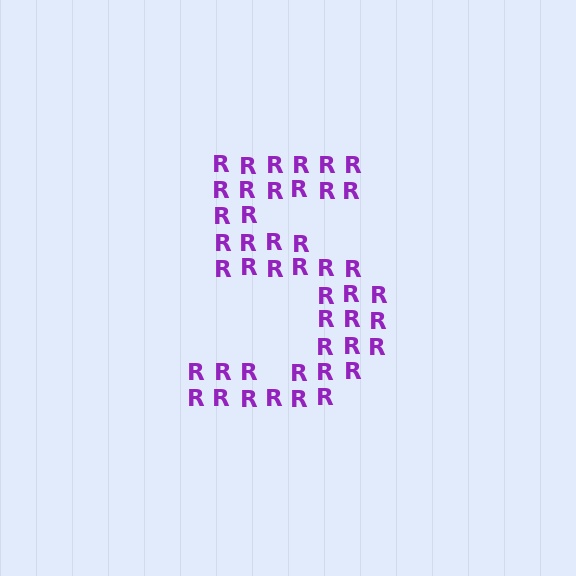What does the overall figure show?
The overall figure shows the digit 5.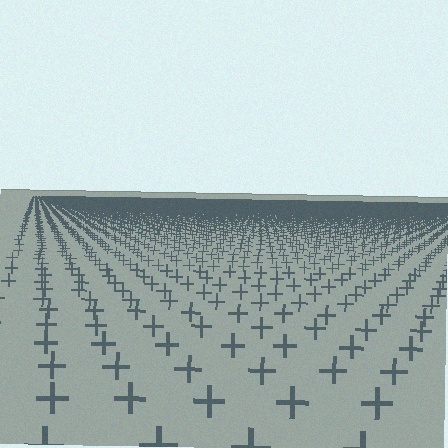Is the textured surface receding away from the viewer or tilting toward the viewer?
The surface is receding away from the viewer. Texture elements get smaller and denser toward the top.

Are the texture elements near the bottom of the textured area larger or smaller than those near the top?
Larger. Near the bottom, elements are closer to the viewer and appear at a bigger on-screen size.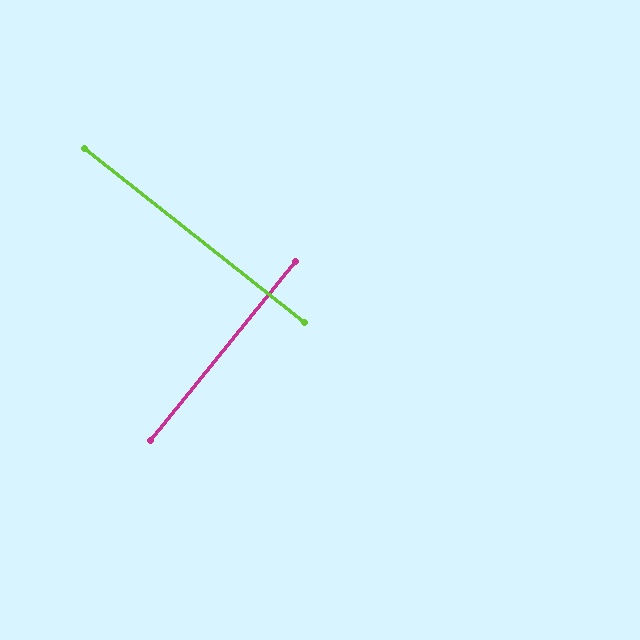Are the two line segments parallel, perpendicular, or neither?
Perpendicular — they meet at approximately 89°.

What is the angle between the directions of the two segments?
Approximately 89 degrees.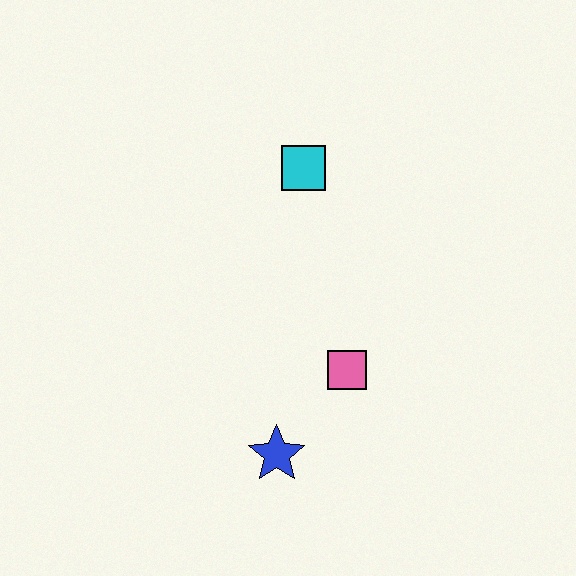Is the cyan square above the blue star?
Yes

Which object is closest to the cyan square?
The pink square is closest to the cyan square.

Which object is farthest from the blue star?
The cyan square is farthest from the blue star.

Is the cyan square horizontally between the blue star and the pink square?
Yes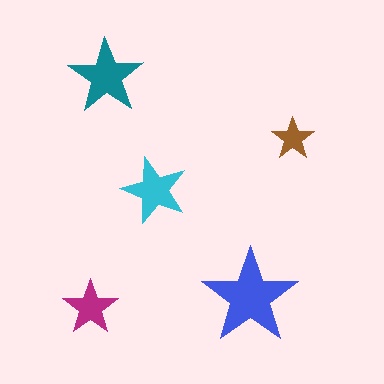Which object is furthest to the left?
The magenta star is leftmost.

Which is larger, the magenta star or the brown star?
The magenta one.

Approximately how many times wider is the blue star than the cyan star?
About 1.5 times wider.